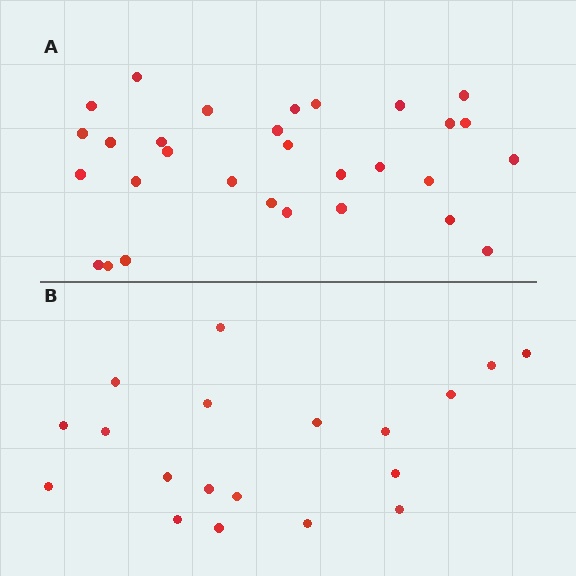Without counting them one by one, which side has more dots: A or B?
Region A (the top region) has more dots.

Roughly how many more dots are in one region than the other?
Region A has roughly 12 or so more dots than region B.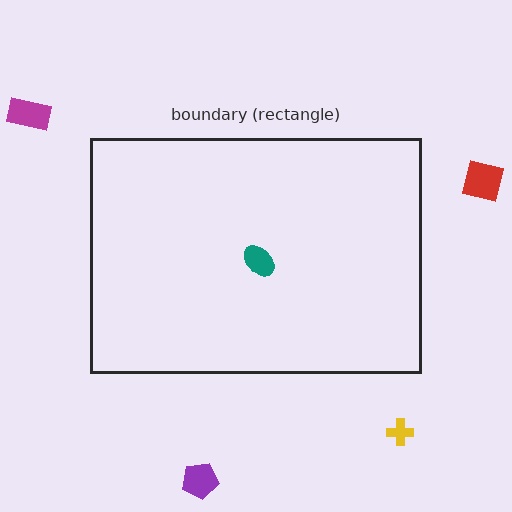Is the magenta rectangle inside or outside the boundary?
Outside.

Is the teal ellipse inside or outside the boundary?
Inside.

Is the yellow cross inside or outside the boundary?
Outside.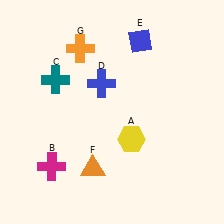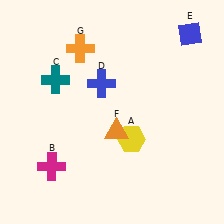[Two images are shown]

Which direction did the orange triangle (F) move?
The orange triangle (F) moved up.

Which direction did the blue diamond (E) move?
The blue diamond (E) moved right.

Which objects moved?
The objects that moved are: the blue diamond (E), the orange triangle (F).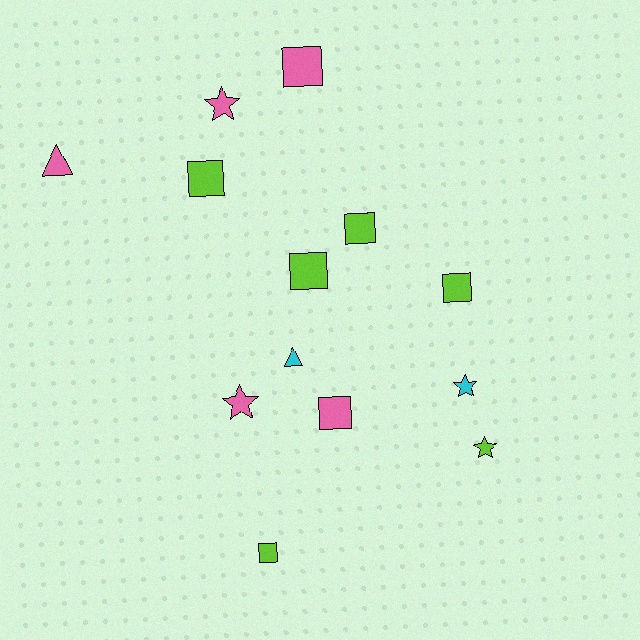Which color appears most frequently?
Lime, with 6 objects.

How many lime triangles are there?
There are no lime triangles.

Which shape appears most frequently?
Square, with 7 objects.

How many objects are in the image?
There are 13 objects.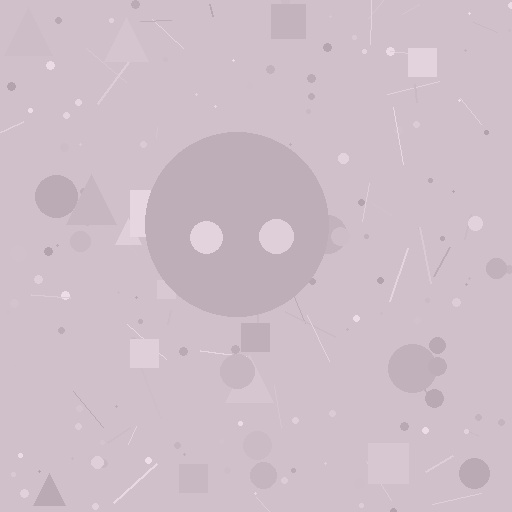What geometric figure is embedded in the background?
A circle is embedded in the background.